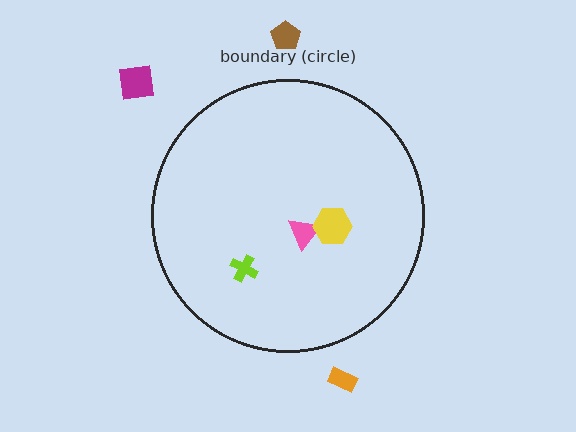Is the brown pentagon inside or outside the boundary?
Outside.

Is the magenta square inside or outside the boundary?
Outside.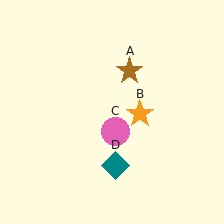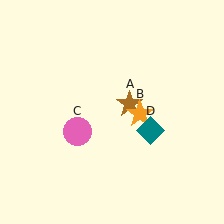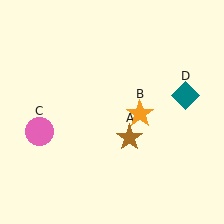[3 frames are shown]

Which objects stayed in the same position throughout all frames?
Orange star (object B) remained stationary.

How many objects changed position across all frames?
3 objects changed position: brown star (object A), pink circle (object C), teal diamond (object D).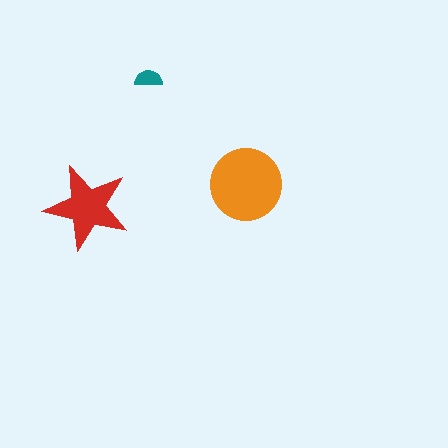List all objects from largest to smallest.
The orange circle, the red star, the teal semicircle.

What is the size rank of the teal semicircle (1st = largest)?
3rd.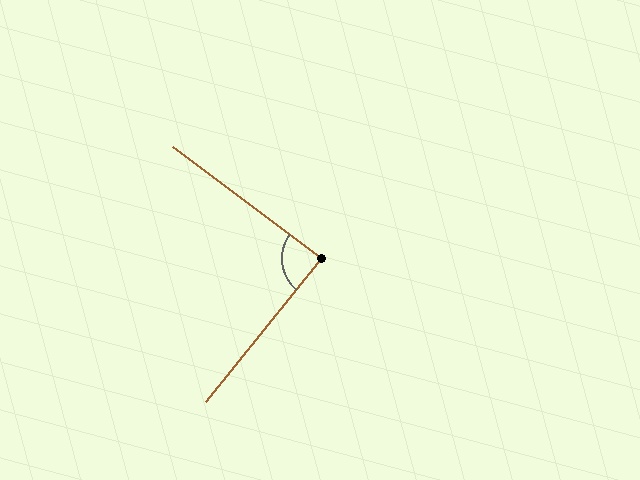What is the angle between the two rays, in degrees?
Approximately 88 degrees.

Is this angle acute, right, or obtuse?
It is approximately a right angle.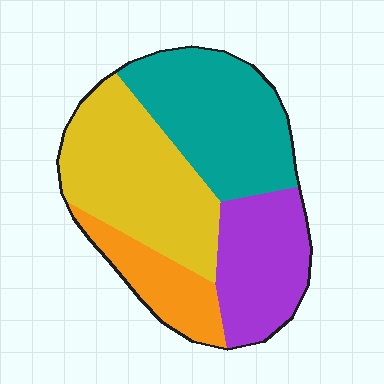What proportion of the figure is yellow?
Yellow covers roughly 35% of the figure.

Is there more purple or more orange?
Purple.